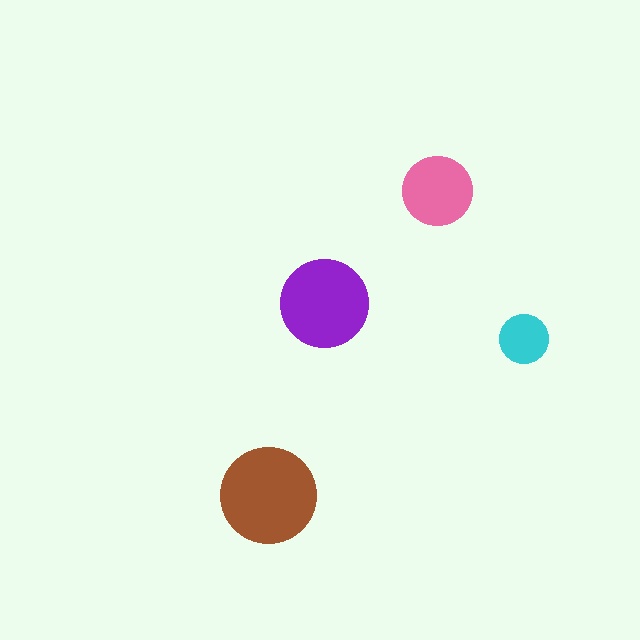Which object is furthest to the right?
The cyan circle is rightmost.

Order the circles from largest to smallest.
the brown one, the purple one, the pink one, the cyan one.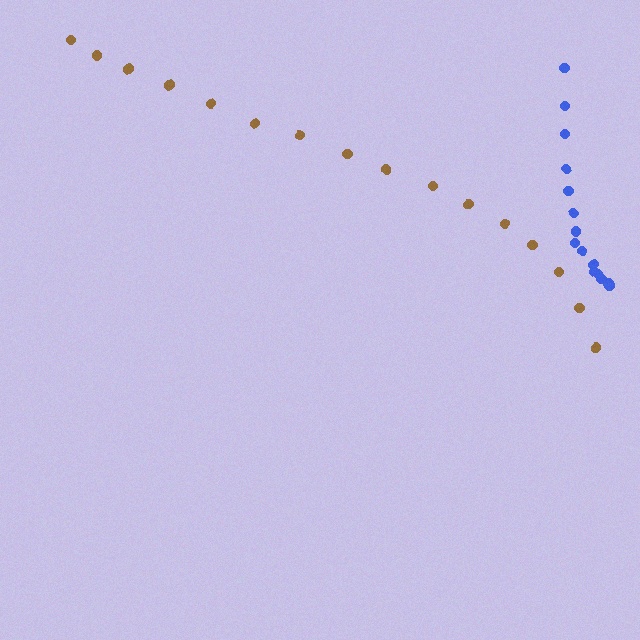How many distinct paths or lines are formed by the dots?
There are 2 distinct paths.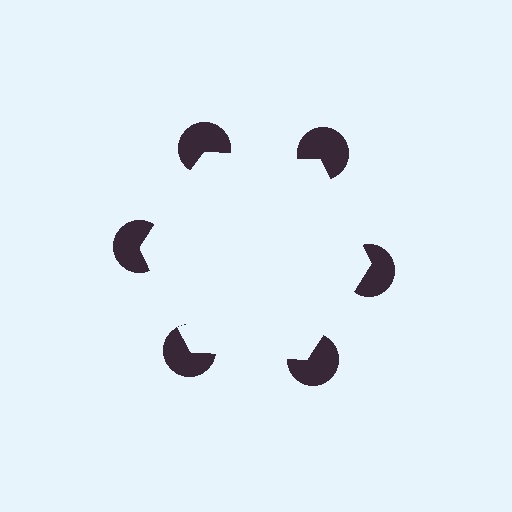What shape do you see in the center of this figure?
An illusory hexagon — its edges are inferred from the aligned wedge cuts in the pac-man discs, not physically drawn.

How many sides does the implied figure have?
6 sides.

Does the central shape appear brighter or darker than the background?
It typically appears slightly brighter than the background, even though no actual brightness change is drawn.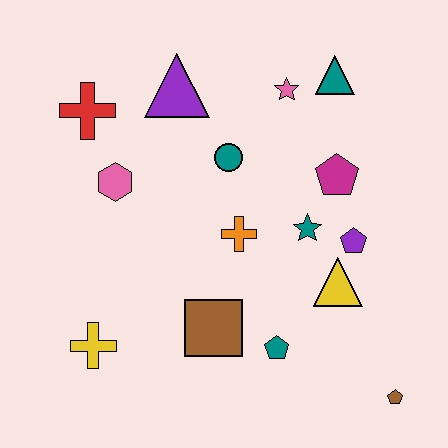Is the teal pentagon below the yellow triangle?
Yes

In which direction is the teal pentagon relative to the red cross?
The teal pentagon is below the red cross.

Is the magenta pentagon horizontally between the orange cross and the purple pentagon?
Yes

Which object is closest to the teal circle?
The orange cross is closest to the teal circle.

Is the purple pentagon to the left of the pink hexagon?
No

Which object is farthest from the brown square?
The teal triangle is farthest from the brown square.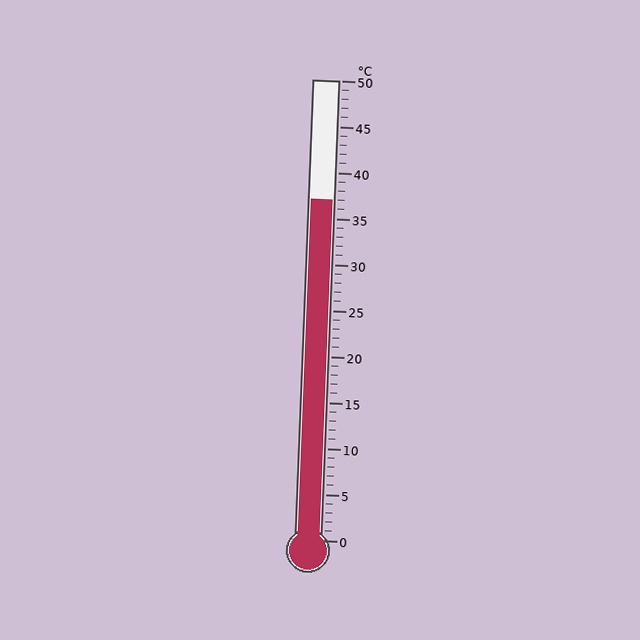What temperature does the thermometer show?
The thermometer shows approximately 37°C.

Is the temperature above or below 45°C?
The temperature is below 45°C.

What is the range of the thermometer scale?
The thermometer scale ranges from 0°C to 50°C.